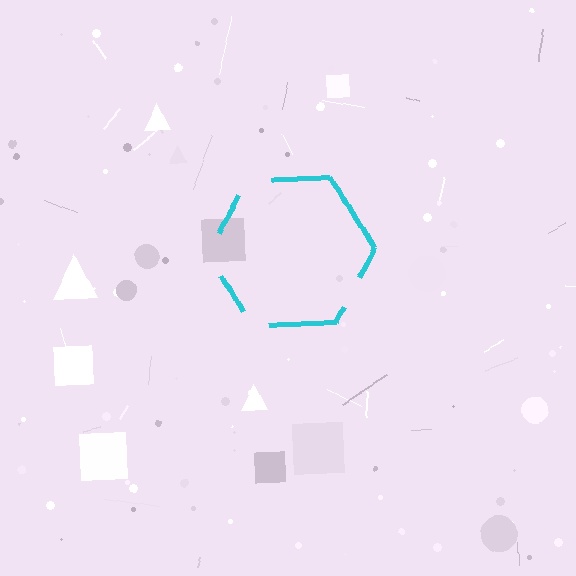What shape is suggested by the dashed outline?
The dashed outline suggests a hexagon.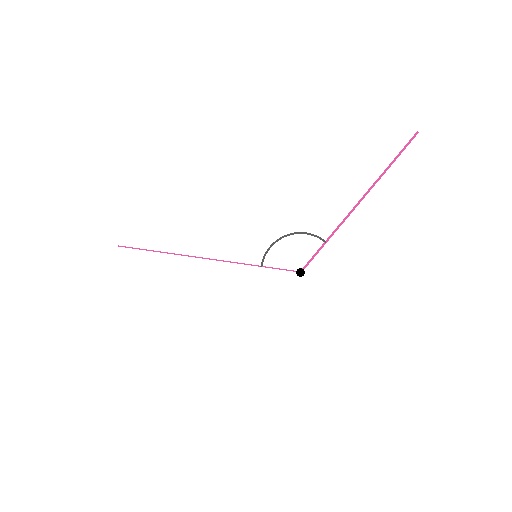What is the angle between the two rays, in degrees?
Approximately 122 degrees.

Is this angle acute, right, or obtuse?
It is obtuse.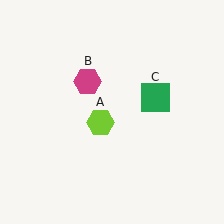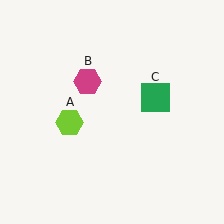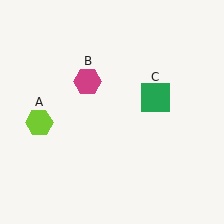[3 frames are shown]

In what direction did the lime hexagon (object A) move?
The lime hexagon (object A) moved left.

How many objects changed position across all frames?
1 object changed position: lime hexagon (object A).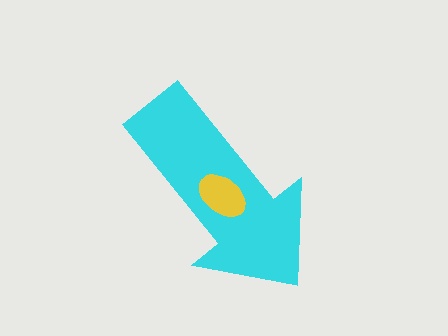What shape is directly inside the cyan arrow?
The yellow ellipse.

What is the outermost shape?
The cyan arrow.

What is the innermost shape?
The yellow ellipse.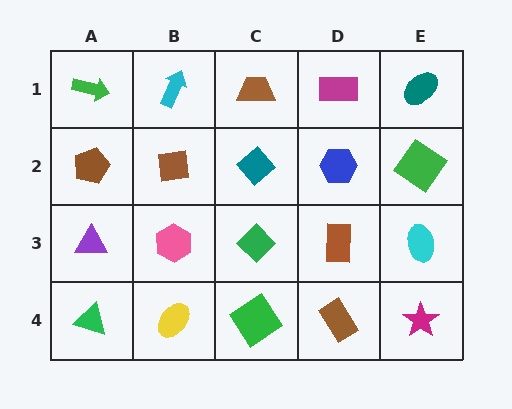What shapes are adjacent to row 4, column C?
A green diamond (row 3, column C), a yellow ellipse (row 4, column B), a brown rectangle (row 4, column D).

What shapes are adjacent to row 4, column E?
A cyan ellipse (row 3, column E), a brown rectangle (row 4, column D).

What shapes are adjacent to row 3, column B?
A brown square (row 2, column B), a yellow ellipse (row 4, column B), a purple triangle (row 3, column A), a green diamond (row 3, column C).